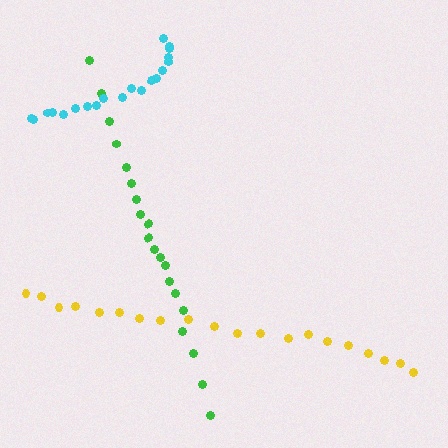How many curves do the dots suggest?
There are 3 distinct paths.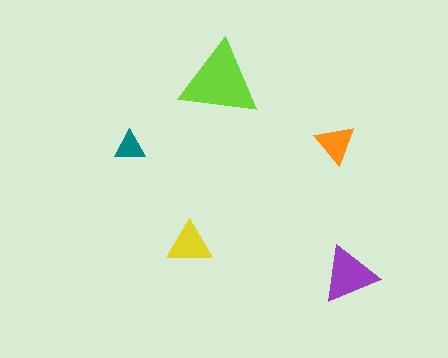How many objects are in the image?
There are 5 objects in the image.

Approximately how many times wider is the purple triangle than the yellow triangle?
About 1.5 times wider.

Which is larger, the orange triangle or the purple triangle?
The purple one.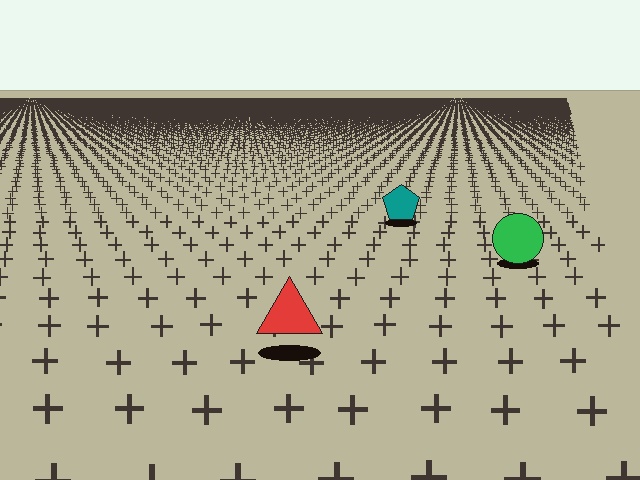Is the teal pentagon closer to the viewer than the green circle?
No. The green circle is closer — you can tell from the texture gradient: the ground texture is coarser near it.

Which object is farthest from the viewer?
The teal pentagon is farthest from the viewer. It appears smaller and the ground texture around it is denser.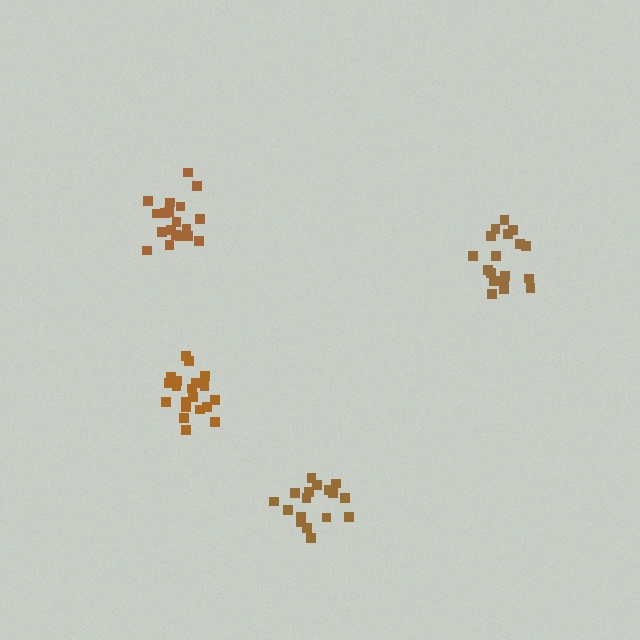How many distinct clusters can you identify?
There are 4 distinct clusters.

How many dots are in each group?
Group 1: 18 dots, Group 2: 20 dots, Group 3: 19 dots, Group 4: 17 dots (74 total).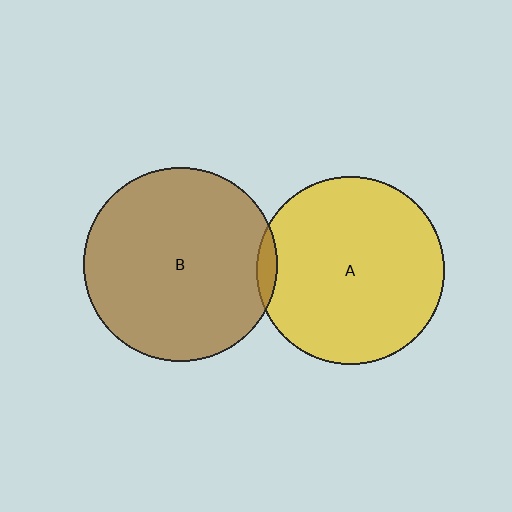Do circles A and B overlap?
Yes.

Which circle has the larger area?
Circle B (brown).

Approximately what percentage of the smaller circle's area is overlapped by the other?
Approximately 5%.